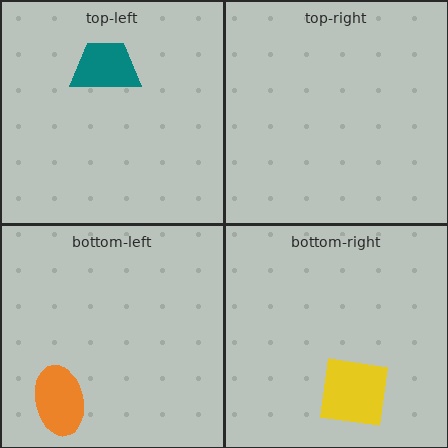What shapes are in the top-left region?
The teal trapezoid.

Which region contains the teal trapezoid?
The top-left region.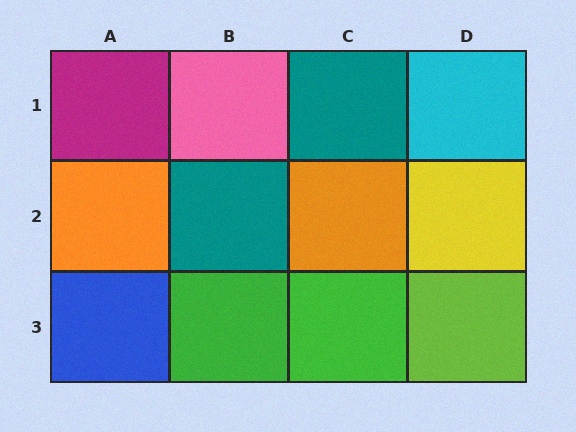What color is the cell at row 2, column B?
Teal.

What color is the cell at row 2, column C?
Orange.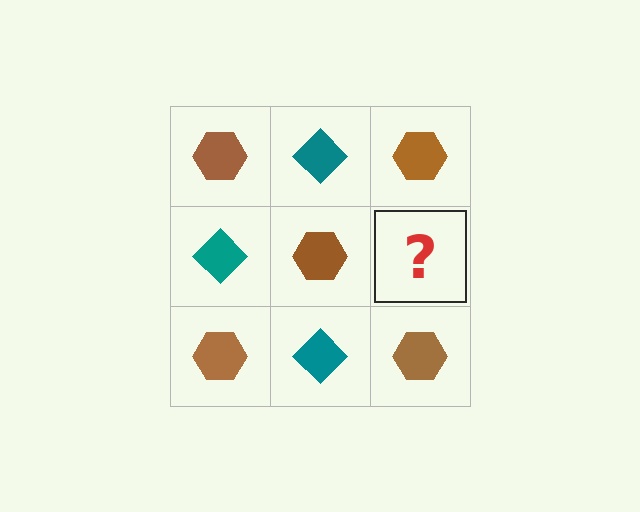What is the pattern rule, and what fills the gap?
The rule is that it alternates brown hexagon and teal diamond in a checkerboard pattern. The gap should be filled with a teal diamond.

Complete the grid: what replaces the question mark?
The question mark should be replaced with a teal diamond.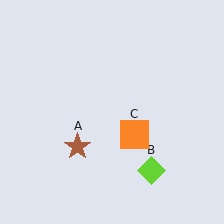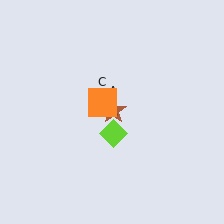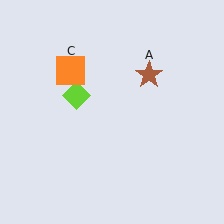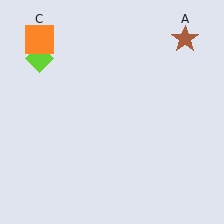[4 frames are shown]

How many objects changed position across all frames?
3 objects changed position: brown star (object A), lime diamond (object B), orange square (object C).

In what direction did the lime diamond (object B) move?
The lime diamond (object B) moved up and to the left.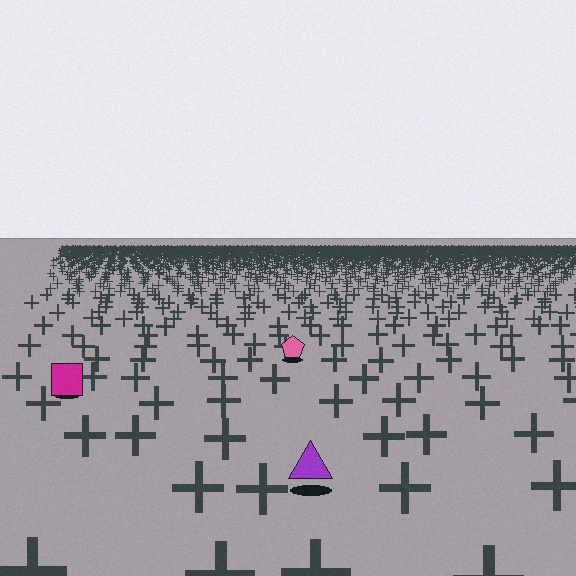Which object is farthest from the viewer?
The pink pentagon is farthest from the viewer. It appears smaller and the ground texture around it is denser.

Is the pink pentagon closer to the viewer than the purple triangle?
No. The purple triangle is closer — you can tell from the texture gradient: the ground texture is coarser near it.